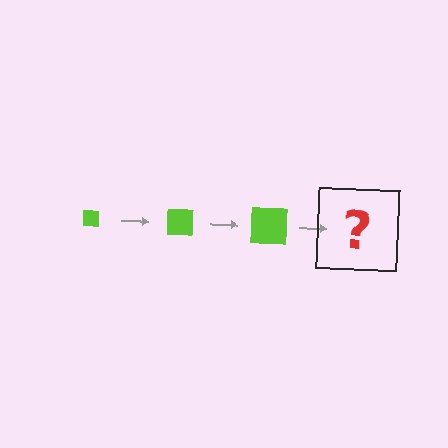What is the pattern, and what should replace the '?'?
The pattern is that the square gets progressively larger each step. The '?' should be a lime square, larger than the previous one.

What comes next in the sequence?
The next element should be a lime square, larger than the previous one.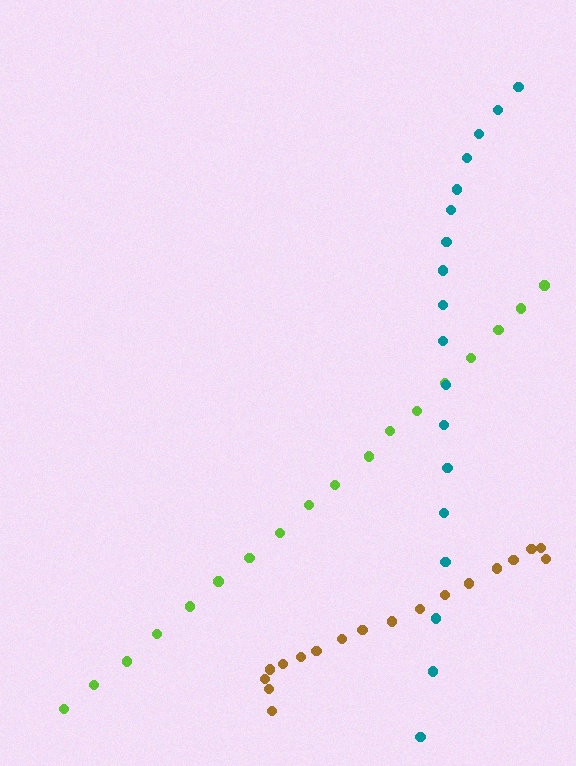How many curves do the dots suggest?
There are 3 distinct paths.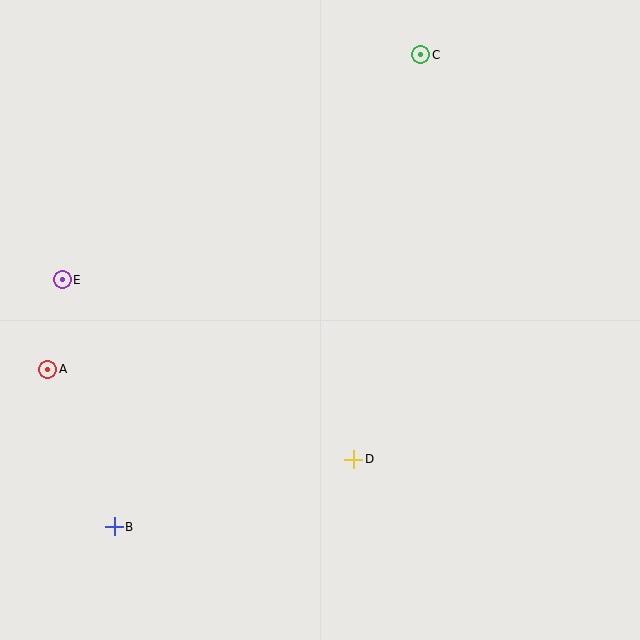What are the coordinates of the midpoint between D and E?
The midpoint between D and E is at (208, 369).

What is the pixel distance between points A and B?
The distance between A and B is 171 pixels.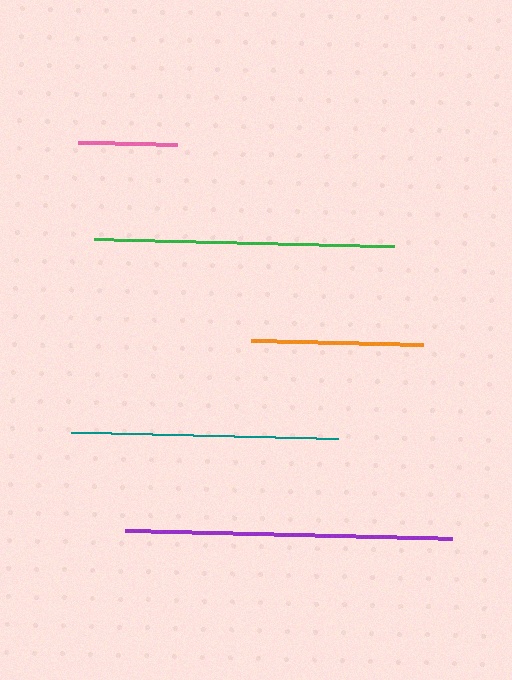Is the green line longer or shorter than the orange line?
The green line is longer than the orange line.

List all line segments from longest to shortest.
From longest to shortest: purple, green, teal, orange, pink.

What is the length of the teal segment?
The teal segment is approximately 267 pixels long.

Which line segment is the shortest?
The pink line is the shortest at approximately 99 pixels.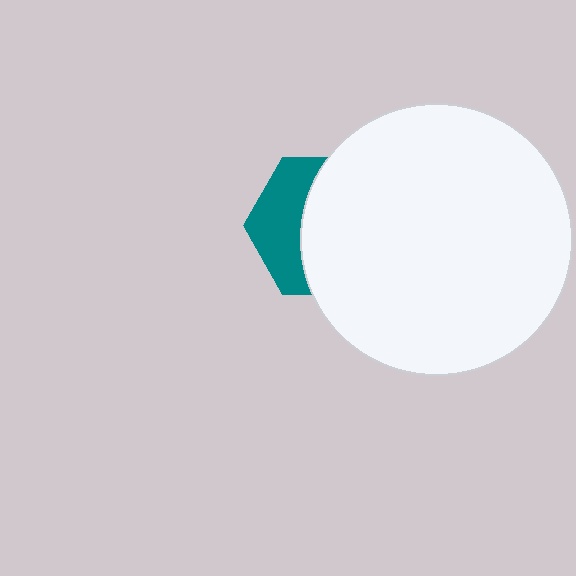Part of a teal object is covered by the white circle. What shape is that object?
It is a hexagon.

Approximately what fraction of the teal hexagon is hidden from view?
Roughly 63% of the teal hexagon is hidden behind the white circle.